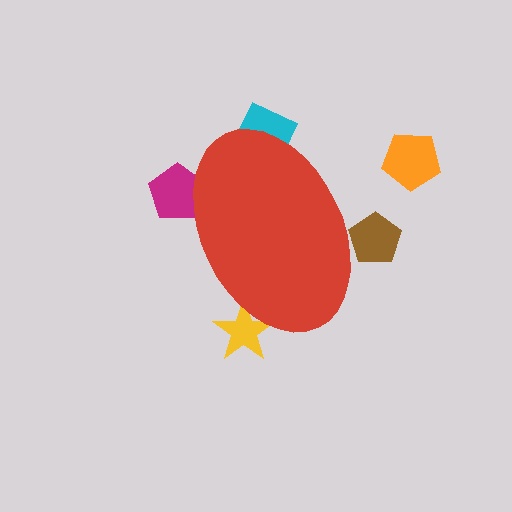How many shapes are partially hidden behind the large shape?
4 shapes are partially hidden.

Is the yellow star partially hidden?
Yes, the yellow star is partially hidden behind the red ellipse.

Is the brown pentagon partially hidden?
Yes, the brown pentagon is partially hidden behind the red ellipse.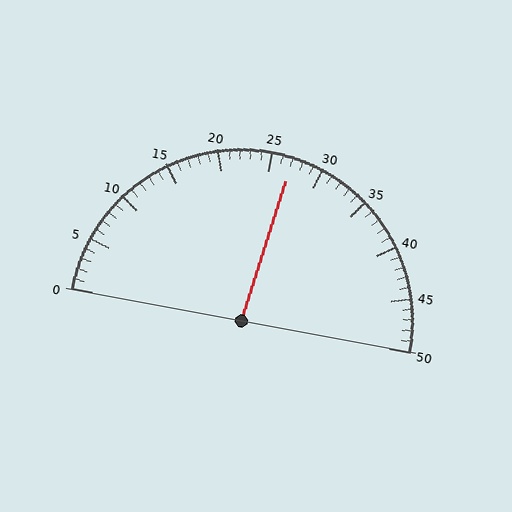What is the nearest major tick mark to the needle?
The nearest major tick mark is 25.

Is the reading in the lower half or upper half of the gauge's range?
The reading is in the upper half of the range (0 to 50).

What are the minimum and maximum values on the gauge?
The gauge ranges from 0 to 50.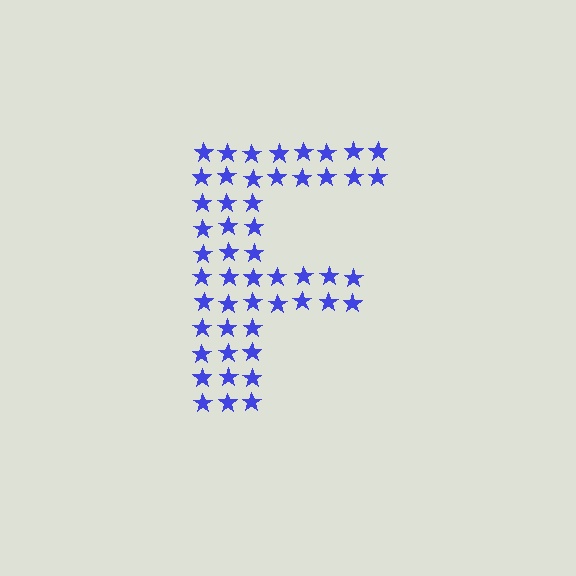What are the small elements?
The small elements are stars.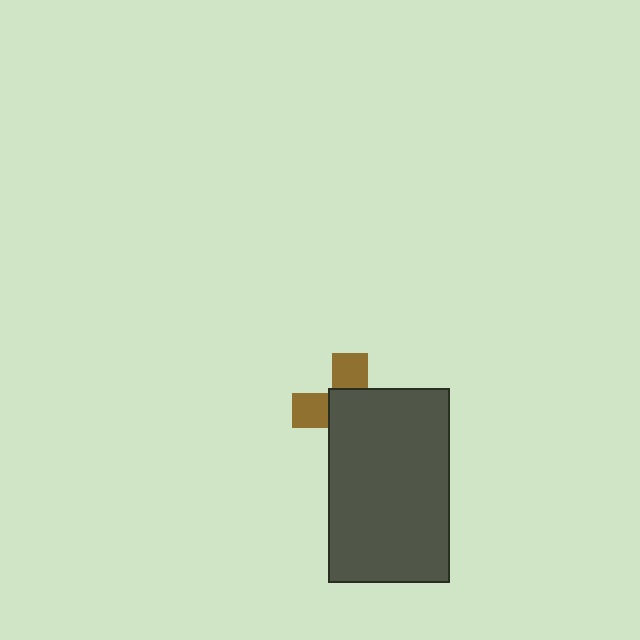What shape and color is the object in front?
The object in front is a dark gray rectangle.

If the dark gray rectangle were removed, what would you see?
You would see the complete brown cross.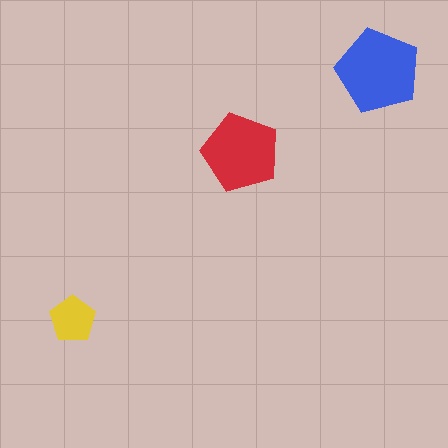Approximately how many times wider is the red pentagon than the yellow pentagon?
About 1.5 times wider.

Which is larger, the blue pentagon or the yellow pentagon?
The blue one.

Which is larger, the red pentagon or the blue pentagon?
The blue one.